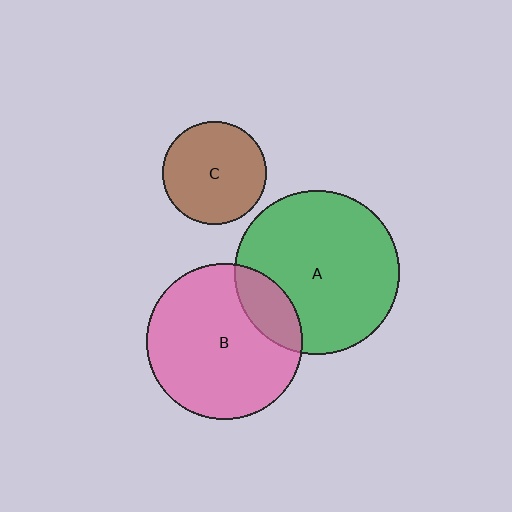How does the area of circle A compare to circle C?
Approximately 2.5 times.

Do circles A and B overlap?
Yes.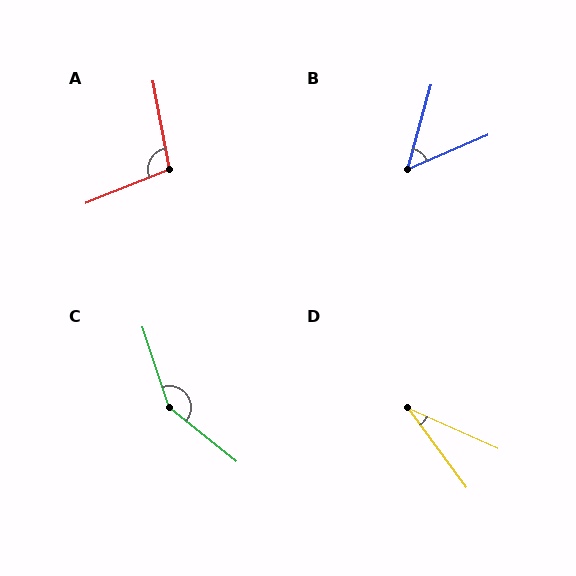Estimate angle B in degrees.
Approximately 51 degrees.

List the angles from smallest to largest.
D (29°), B (51°), A (101°), C (147°).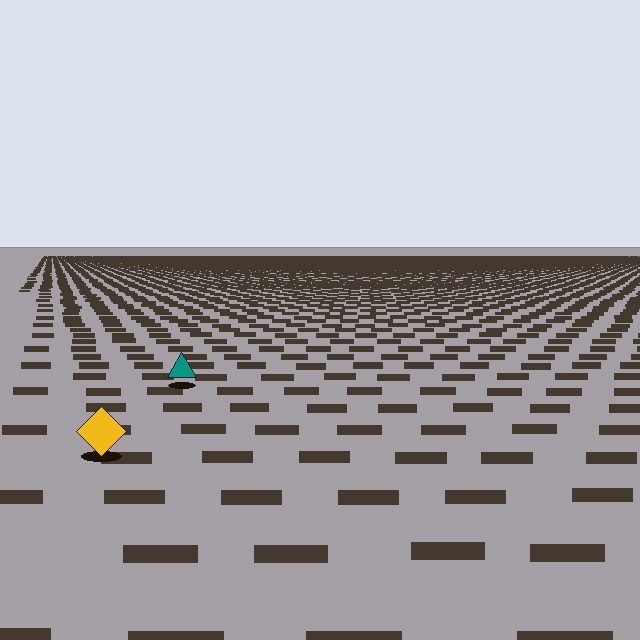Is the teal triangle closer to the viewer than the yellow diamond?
No. The yellow diamond is closer — you can tell from the texture gradient: the ground texture is coarser near it.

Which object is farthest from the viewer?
The teal triangle is farthest from the viewer. It appears smaller and the ground texture around it is denser.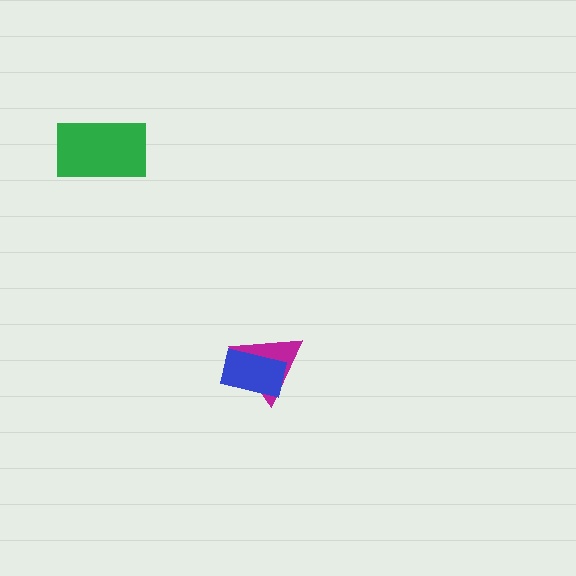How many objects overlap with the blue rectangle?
1 object overlaps with the blue rectangle.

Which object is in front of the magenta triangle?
The blue rectangle is in front of the magenta triangle.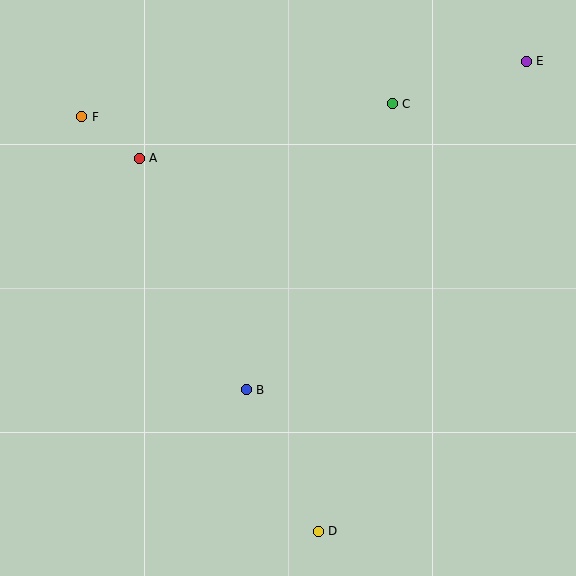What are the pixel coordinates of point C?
Point C is at (392, 104).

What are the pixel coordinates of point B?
Point B is at (246, 390).